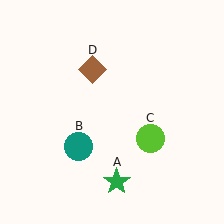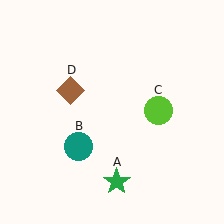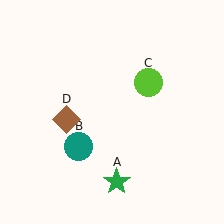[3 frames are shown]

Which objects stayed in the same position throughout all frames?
Green star (object A) and teal circle (object B) remained stationary.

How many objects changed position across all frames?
2 objects changed position: lime circle (object C), brown diamond (object D).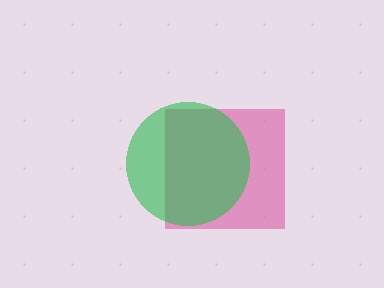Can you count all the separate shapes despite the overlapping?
Yes, there are 2 separate shapes.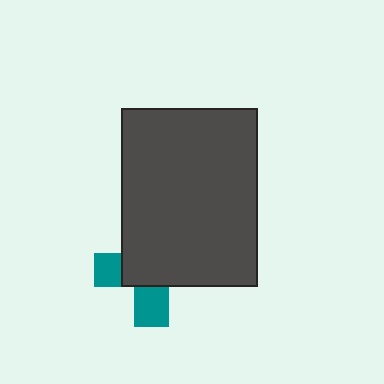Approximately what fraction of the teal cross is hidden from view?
Roughly 65% of the teal cross is hidden behind the dark gray rectangle.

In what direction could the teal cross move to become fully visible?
The teal cross could move toward the lower-left. That would shift it out from behind the dark gray rectangle entirely.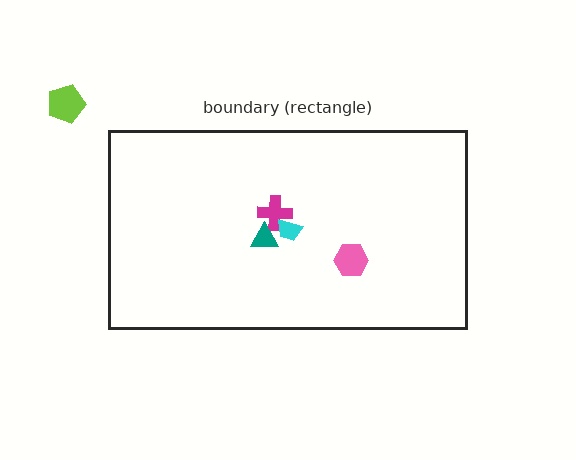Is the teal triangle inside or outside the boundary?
Inside.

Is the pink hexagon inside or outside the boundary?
Inside.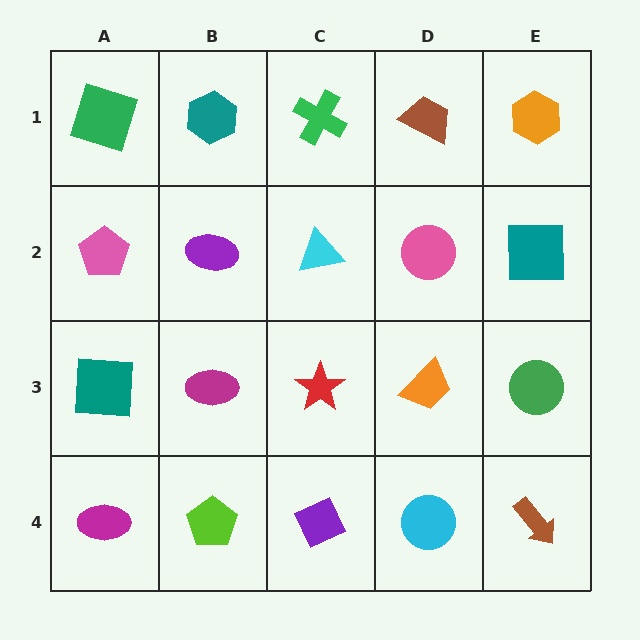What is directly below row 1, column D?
A pink circle.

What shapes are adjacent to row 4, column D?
An orange trapezoid (row 3, column D), a purple diamond (row 4, column C), a brown arrow (row 4, column E).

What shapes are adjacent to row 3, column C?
A cyan triangle (row 2, column C), a purple diamond (row 4, column C), a magenta ellipse (row 3, column B), an orange trapezoid (row 3, column D).